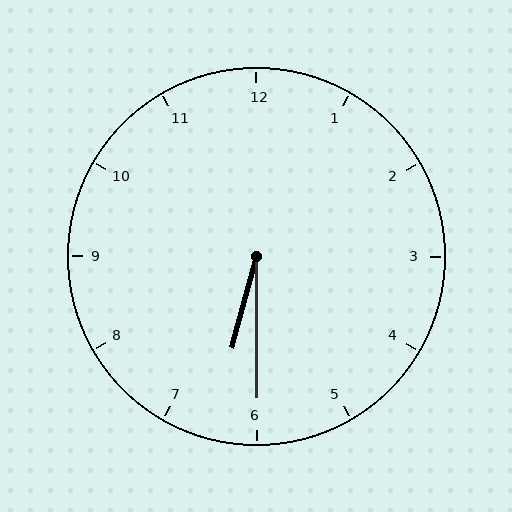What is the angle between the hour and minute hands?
Approximately 15 degrees.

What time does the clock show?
6:30.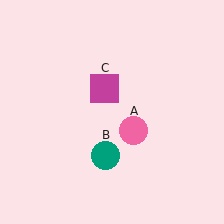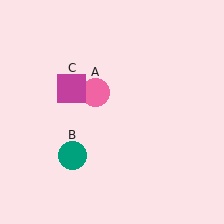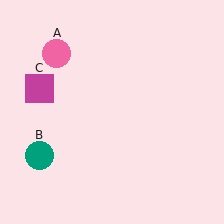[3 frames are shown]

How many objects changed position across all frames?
3 objects changed position: pink circle (object A), teal circle (object B), magenta square (object C).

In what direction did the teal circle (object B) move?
The teal circle (object B) moved left.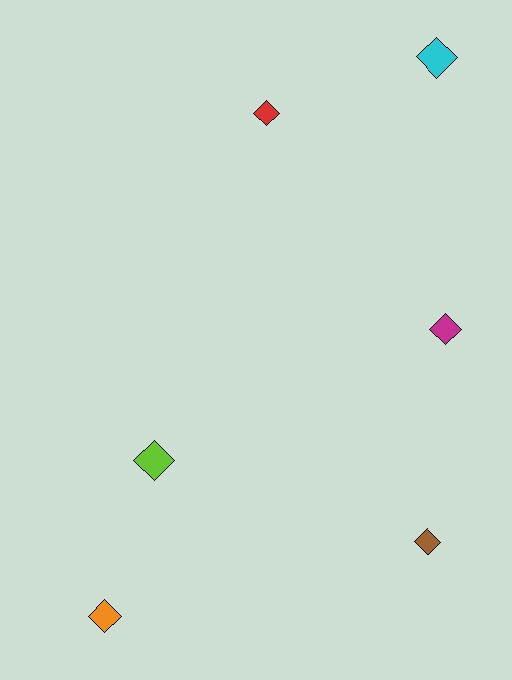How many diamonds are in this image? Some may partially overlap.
There are 6 diamonds.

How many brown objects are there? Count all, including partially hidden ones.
There is 1 brown object.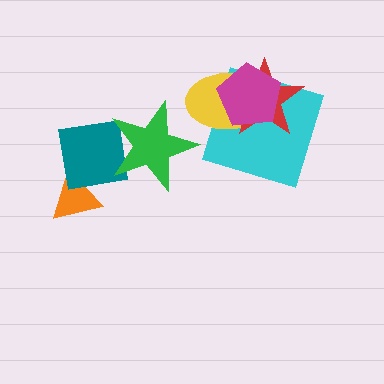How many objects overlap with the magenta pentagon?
3 objects overlap with the magenta pentagon.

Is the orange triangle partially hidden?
Yes, it is partially covered by another shape.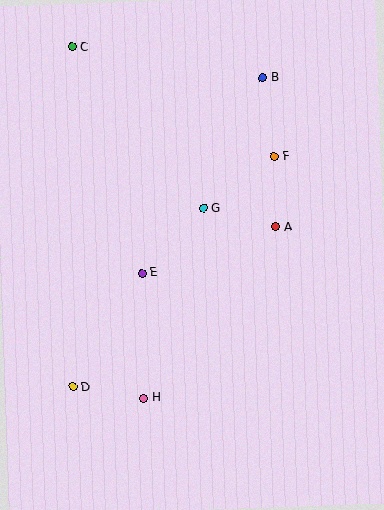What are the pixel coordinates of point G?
Point G is at (204, 208).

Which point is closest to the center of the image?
Point G at (204, 208) is closest to the center.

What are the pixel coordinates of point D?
Point D is at (73, 387).